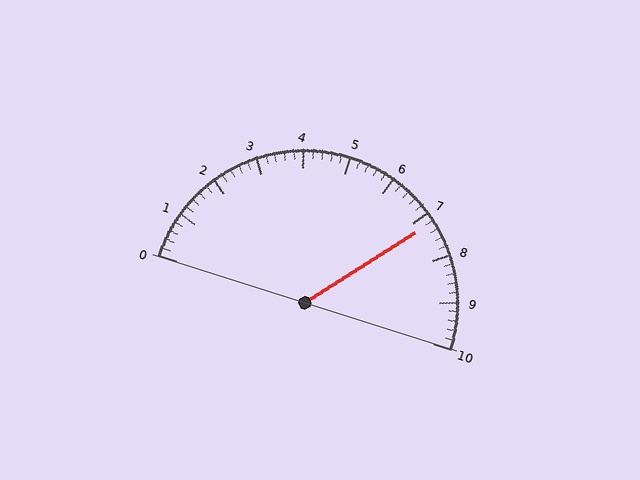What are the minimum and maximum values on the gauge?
The gauge ranges from 0 to 10.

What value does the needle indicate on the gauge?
The needle indicates approximately 7.2.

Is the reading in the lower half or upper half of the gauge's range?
The reading is in the upper half of the range (0 to 10).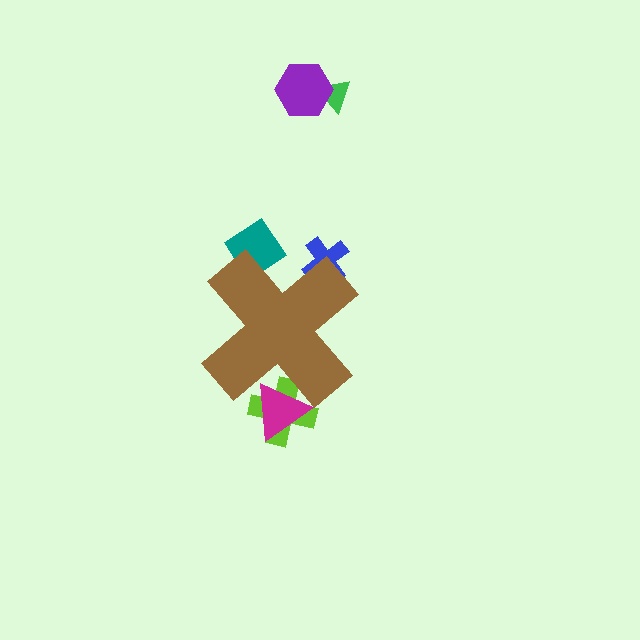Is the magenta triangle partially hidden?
Yes, the magenta triangle is partially hidden behind the brown cross.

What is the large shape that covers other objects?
A brown cross.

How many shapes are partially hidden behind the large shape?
4 shapes are partially hidden.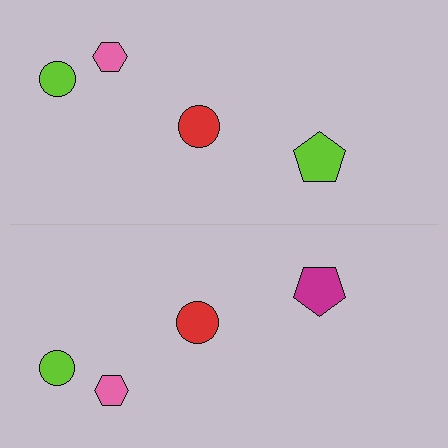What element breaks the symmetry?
The magenta pentagon on the bottom side breaks the symmetry — its mirror counterpart is lime.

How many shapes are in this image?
There are 8 shapes in this image.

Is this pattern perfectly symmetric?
No, the pattern is not perfectly symmetric. The magenta pentagon on the bottom side breaks the symmetry — its mirror counterpart is lime.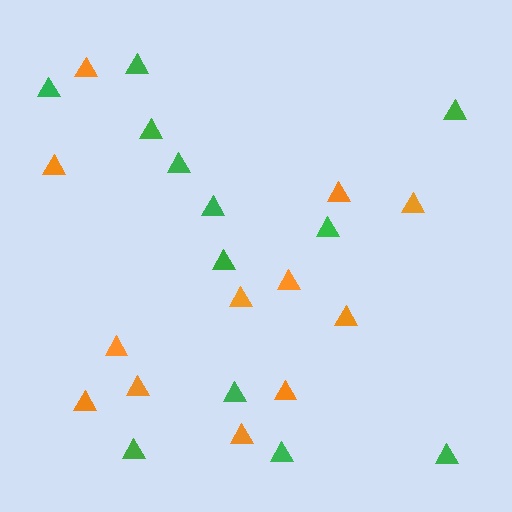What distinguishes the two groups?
There are 2 groups: one group of green triangles (12) and one group of orange triangles (12).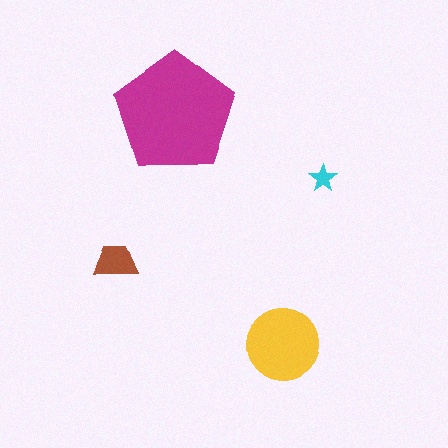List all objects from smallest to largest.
The cyan star, the brown trapezoid, the yellow circle, the magenta pentagon.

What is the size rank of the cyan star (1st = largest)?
4th.